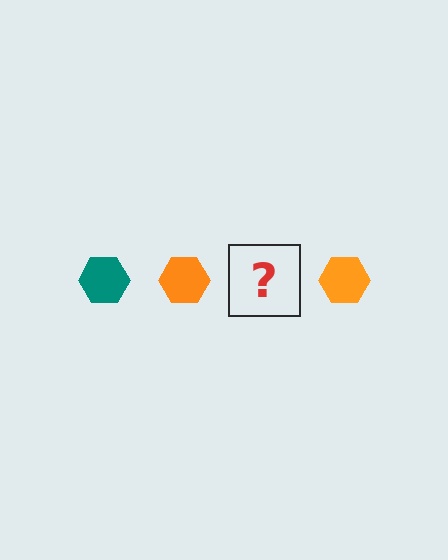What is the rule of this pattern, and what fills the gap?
The rule is that the pattern cycles through teal, orange hexagons. The gap should be filled with a teal hexagon.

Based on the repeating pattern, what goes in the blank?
The blank should be a teal hexagon.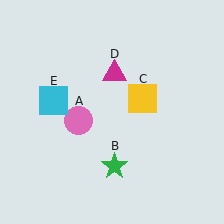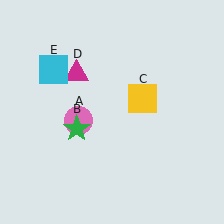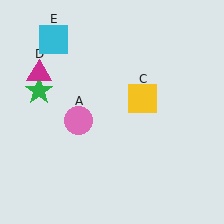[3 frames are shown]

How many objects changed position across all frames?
3 objects changed position: green star (object B), magenta triangle (object D), cyan square (object E).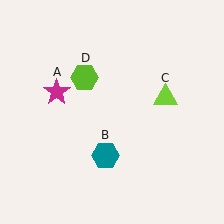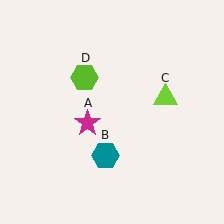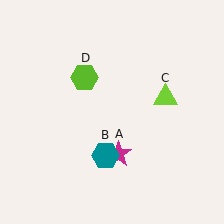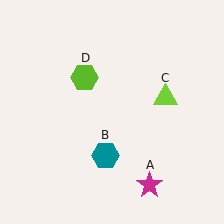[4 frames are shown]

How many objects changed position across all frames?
1 object changed position: magenta star (object A).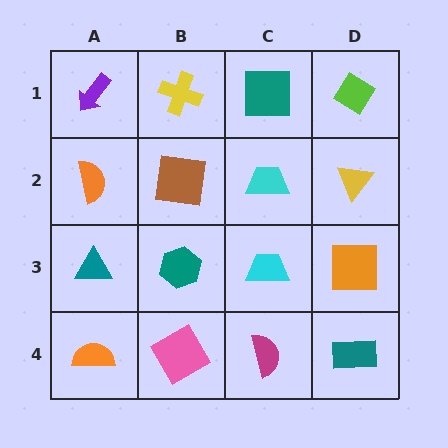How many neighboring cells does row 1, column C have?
3.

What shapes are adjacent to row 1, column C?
A cyan trapezoid (row 2, column C), a yellow cross (row 1, column B), a lime diamond (row 1, column D).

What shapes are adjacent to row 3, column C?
A cyan trapezoid (row 2, column C), a magenta semicircle (row 4, column C), a teal hexagon (row 3, column B), an orange square (row 3, column D).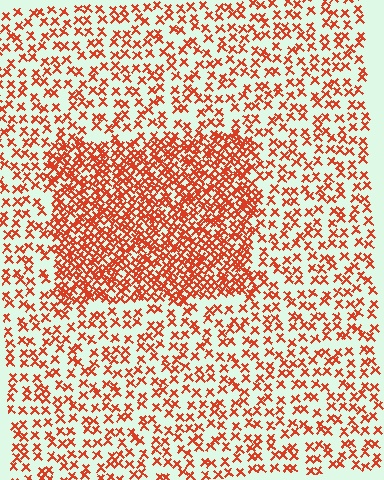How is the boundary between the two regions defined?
The boundary is defined by a change in element density (approximately 2.3x ratio). All elements are the same color, size, and shape.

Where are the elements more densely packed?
The elements are more densely packed inside the rectangle boundary.